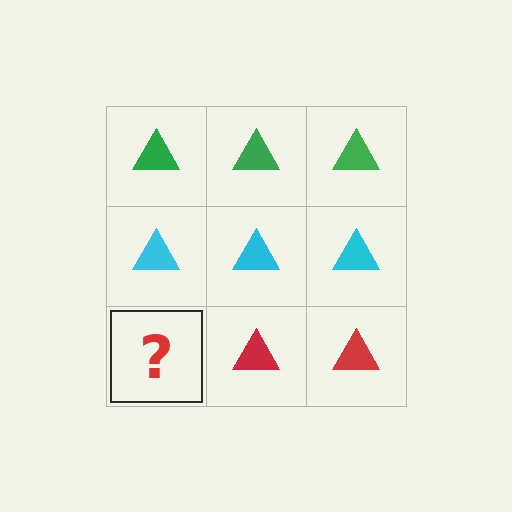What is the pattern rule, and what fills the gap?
The rule is that each row has a consistent color. The gap should be filled with a red triangle.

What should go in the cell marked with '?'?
The missing cell should contain a red triangle.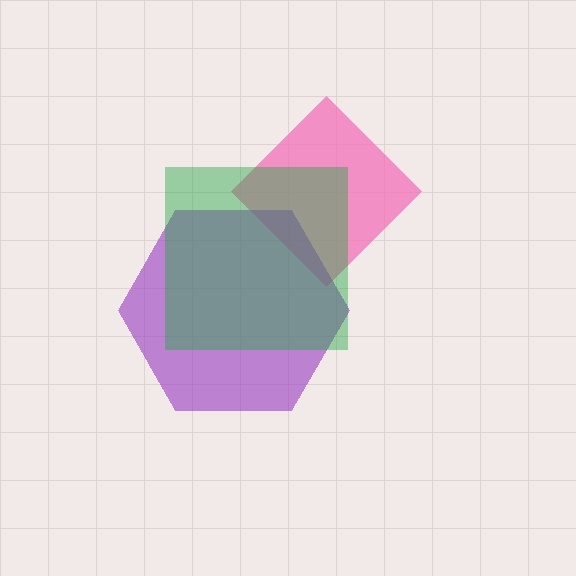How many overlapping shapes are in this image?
There are 3 overlapping shapes in the image.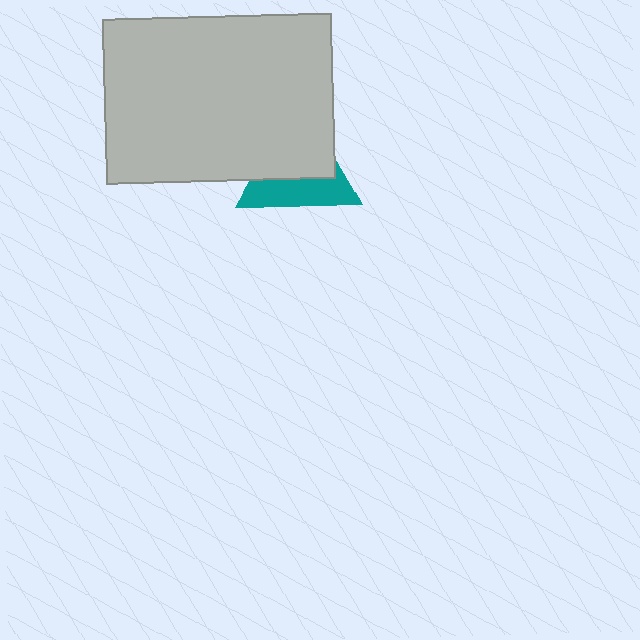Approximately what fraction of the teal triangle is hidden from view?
Roughly 57% of the teal triangle is hidden behind the light gray rectangle.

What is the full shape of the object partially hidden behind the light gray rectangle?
The partially hidden object is a teal triangle.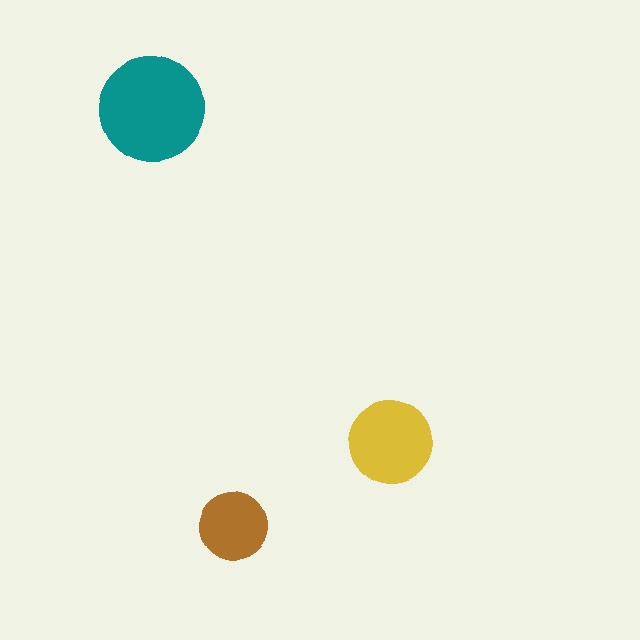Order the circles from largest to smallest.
the teal one, the yellow one, the brown one.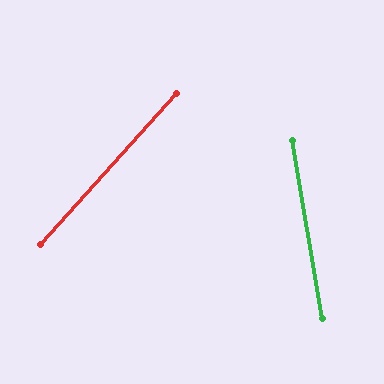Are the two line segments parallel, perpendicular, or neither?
Neither parallel nor perpendicular — they differ by about 52°.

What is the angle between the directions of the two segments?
Approximately 52 degrees.